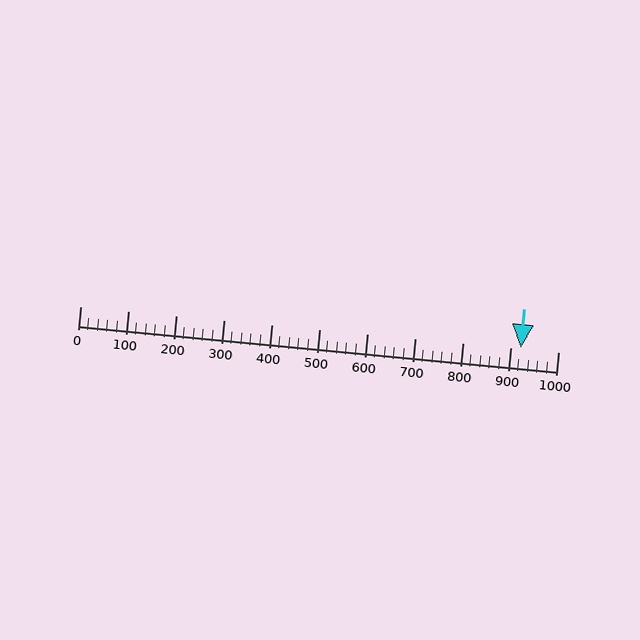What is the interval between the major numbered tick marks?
The major tick marks are spaced 100 units apart.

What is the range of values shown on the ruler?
The ruler shows values from 0 to 1000.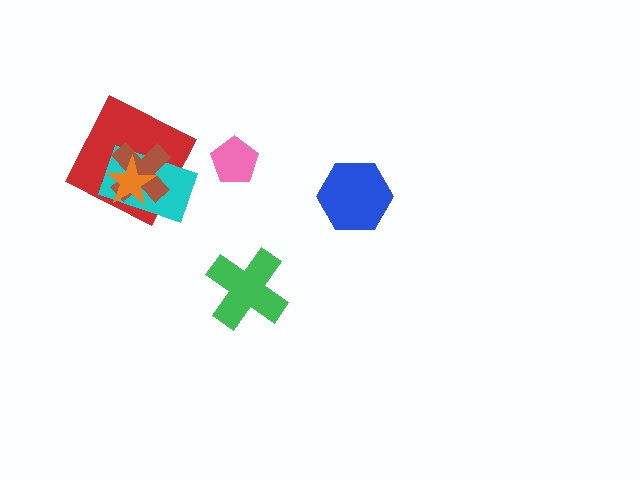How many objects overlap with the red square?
3 objects overlap with the red square.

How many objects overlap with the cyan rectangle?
3 objects overlap with the cyan rectangle.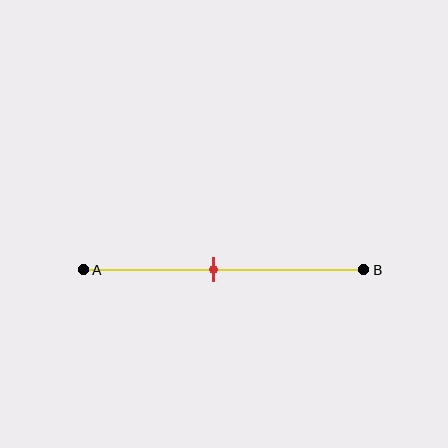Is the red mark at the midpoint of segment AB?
No, the mark is at about 45% from A, not at the 50% midpoint.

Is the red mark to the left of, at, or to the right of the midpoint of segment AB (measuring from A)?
The red mark is to the left of the midpoint of segment AB.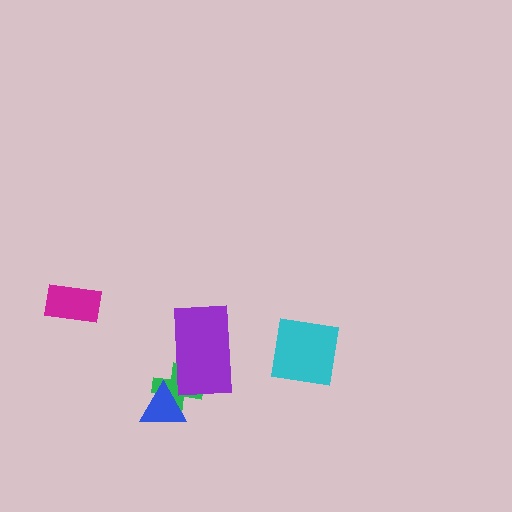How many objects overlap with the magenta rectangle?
0 objects overlap with the magenta rectangle.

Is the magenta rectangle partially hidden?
No, no other shape covers it.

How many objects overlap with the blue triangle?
1 object overlaps with the blue triangle.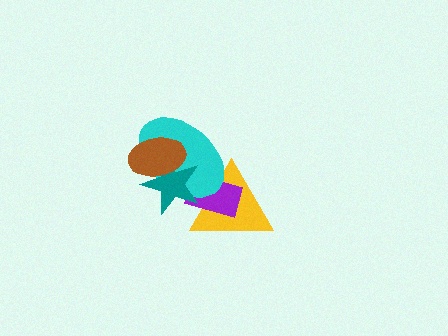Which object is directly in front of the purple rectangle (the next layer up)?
The cyan ellipse is directly in front of the purple rectangle.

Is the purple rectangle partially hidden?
Yes, it is partially covered by another shape.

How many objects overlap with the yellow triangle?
3 objects overlap with the yellow triangle.